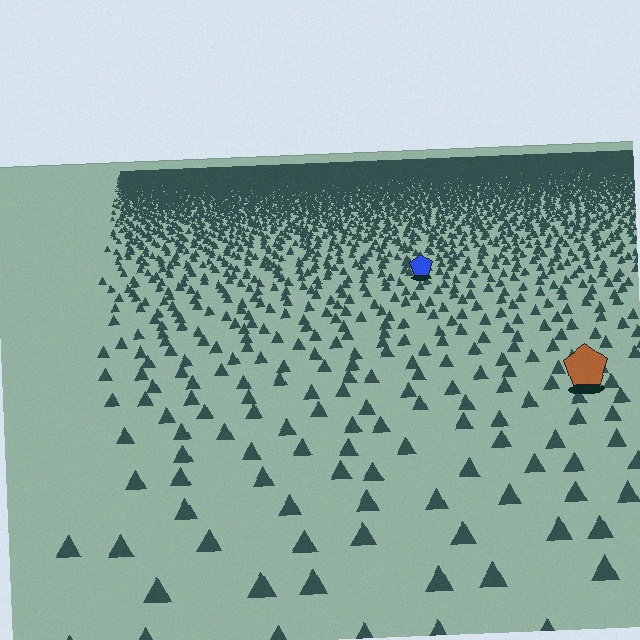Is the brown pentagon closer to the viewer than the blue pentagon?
Yes. The brown pentagon is closer — you can tell from the texture gradient: the ground texture is coarser near it.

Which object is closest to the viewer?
The brown pentagon is closest. The texture marks near it are larger and more spread out.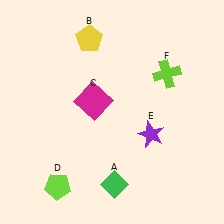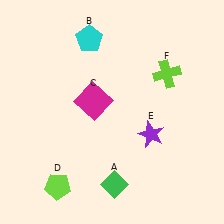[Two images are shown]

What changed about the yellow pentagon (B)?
In Image 1, B is yellow. In Image 2, it changed to cyan.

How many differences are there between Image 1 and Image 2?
There is 1 difference between the two images.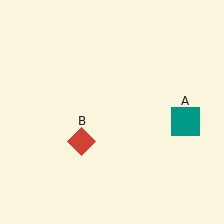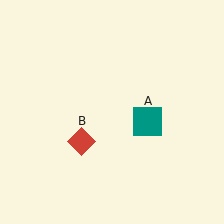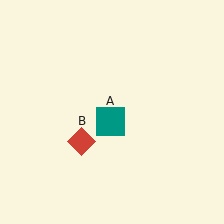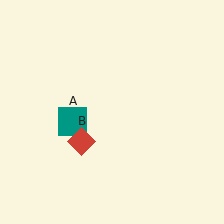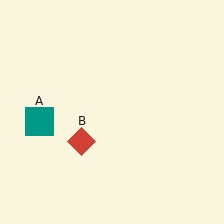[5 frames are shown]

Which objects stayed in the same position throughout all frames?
Red diamond (object B) remained stationary.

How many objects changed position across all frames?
1 object changed position: teal square (object A).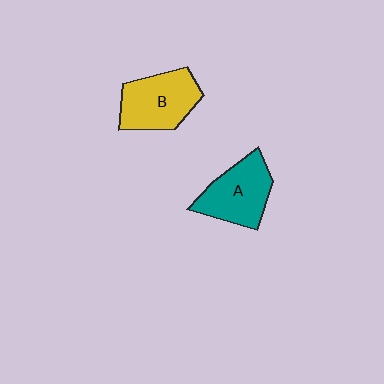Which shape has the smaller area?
Shape A (teal).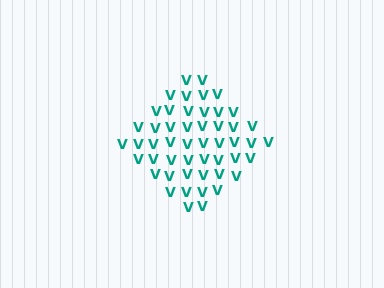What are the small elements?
The small elements are letter V's.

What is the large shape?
The large shape is a diamond.